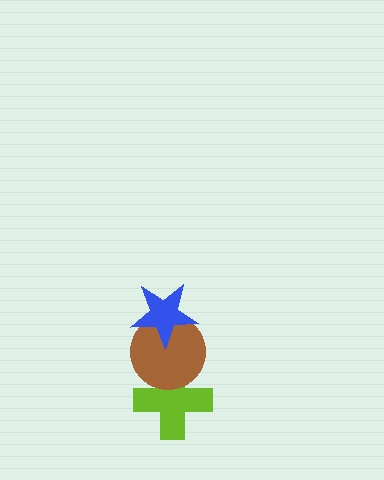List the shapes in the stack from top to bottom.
From top to bottom: the blue star, the brown circle, the lime cross.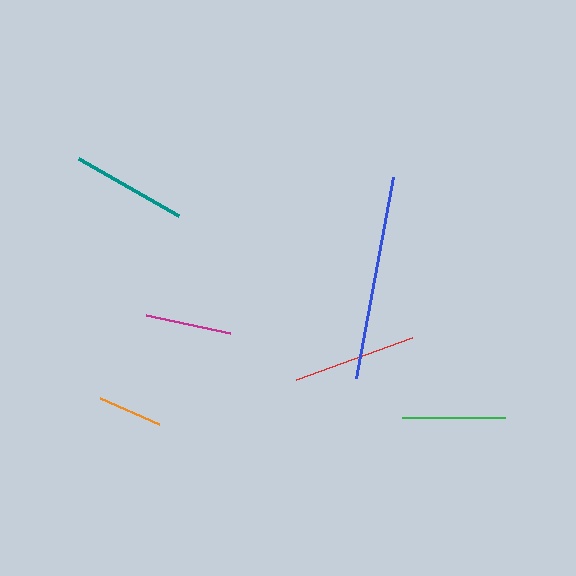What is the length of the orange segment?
The orange segment is approximately 65 pixels long.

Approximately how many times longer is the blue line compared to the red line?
The blue line is approximately 1.7 times the length of the red line.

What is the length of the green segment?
The green segment is approximately 103 pixels long.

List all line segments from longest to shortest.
From longest to shortest: blue, red, teal, green, magenta, orange.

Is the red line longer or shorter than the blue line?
The blue line is longer than the red line.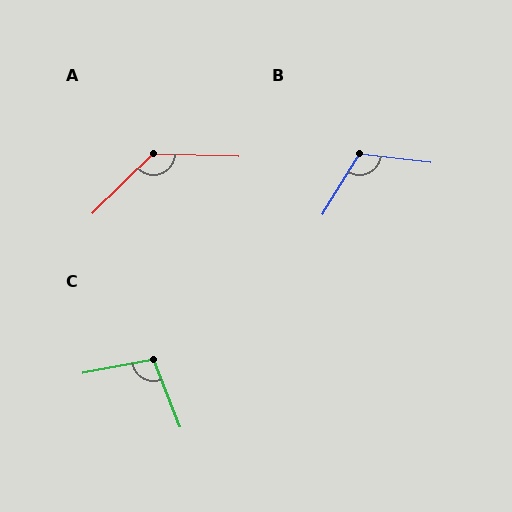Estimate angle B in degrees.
Approximately 114 degrees.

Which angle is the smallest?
C, at approximately 101 degrees.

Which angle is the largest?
A, at approximately 134 degrees.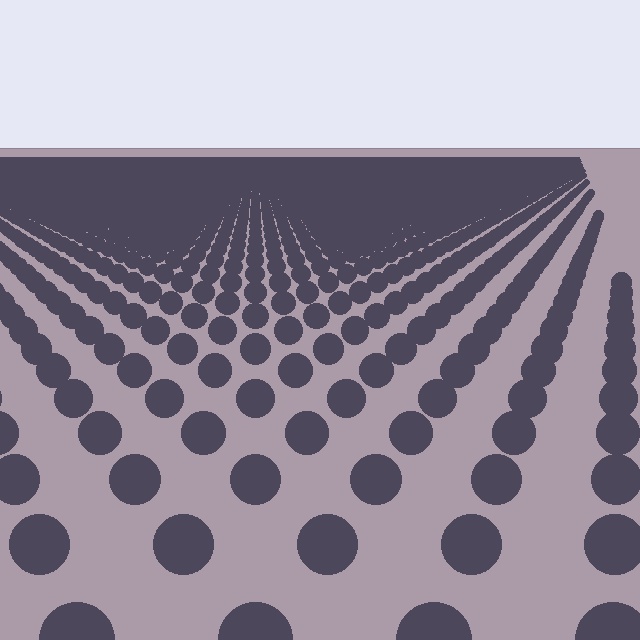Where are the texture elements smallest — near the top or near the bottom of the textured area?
Near the top.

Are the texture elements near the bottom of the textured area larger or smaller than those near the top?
Larger. Near the bottom, elements are closer to the viewer and appear at a bigger on-screen size.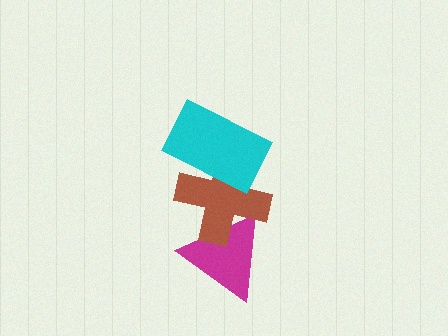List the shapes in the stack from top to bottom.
From top to bottom: the cyan rectangle, the brown cross, the magenta triangle.